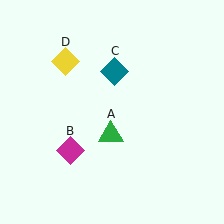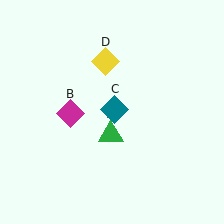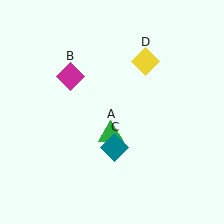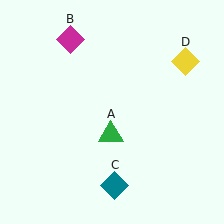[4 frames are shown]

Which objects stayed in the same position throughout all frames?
Green triangle (object A) remained stationary.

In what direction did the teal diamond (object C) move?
The teal diamond (object C) moved down.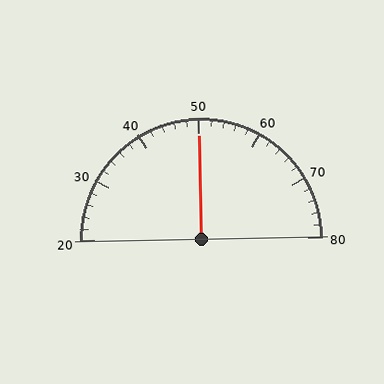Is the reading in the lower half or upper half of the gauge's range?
The reading is in the upper half of the range (20 to 80).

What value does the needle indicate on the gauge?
The needle indicates approximately 50.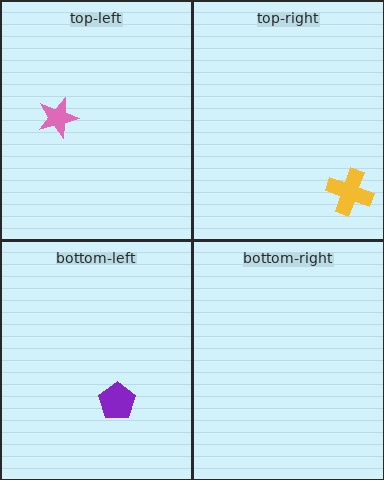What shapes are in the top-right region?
The yellow cross.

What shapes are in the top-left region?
The pink star.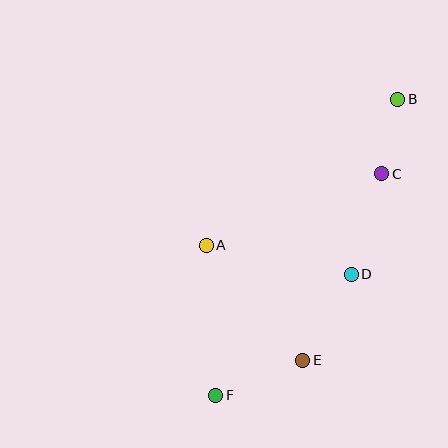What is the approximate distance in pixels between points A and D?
The distance between A and D is approximately 148 pixels.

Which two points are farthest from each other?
Points B and F are farthest from each other.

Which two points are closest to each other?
Points B and C are closest to each other.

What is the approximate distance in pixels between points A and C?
The distance between A and C is approximately 189 pixels.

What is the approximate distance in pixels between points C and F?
The distance between C and F is approximately 277 pixels.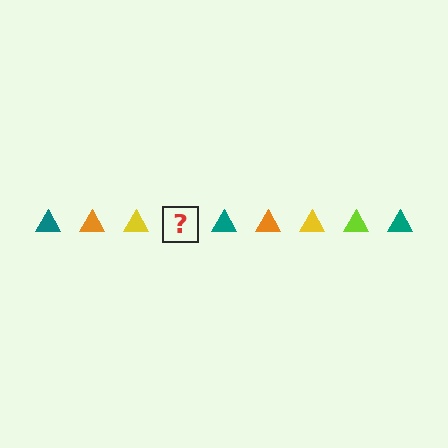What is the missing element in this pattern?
The missing element is a lime triangle.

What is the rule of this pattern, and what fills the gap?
The rule is that the pattern cycles through teal, orange, yellow, lime triangles. The gap should be filled with a lime triangle.